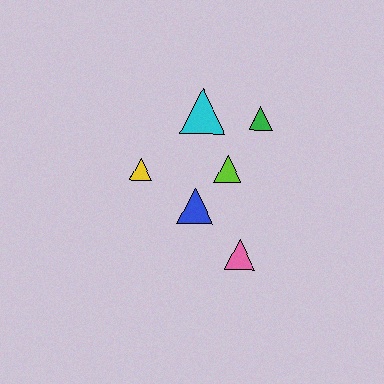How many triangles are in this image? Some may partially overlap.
There are 6 triangles.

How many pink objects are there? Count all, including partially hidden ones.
There is 1 pink object.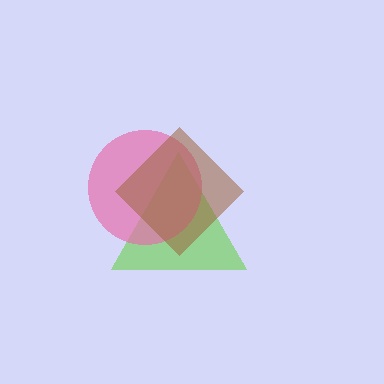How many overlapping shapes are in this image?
There are 3 overlapping shapes in the image.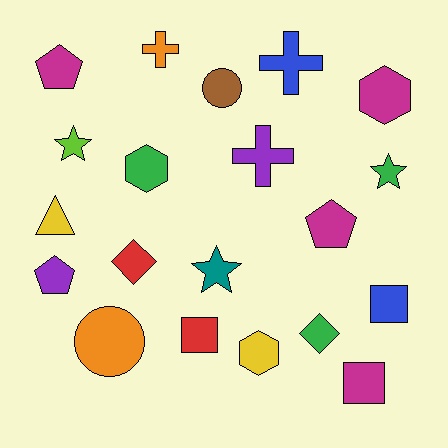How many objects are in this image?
There are 20 objects.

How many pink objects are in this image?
There are no pink objects.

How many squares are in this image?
There are 3 squares.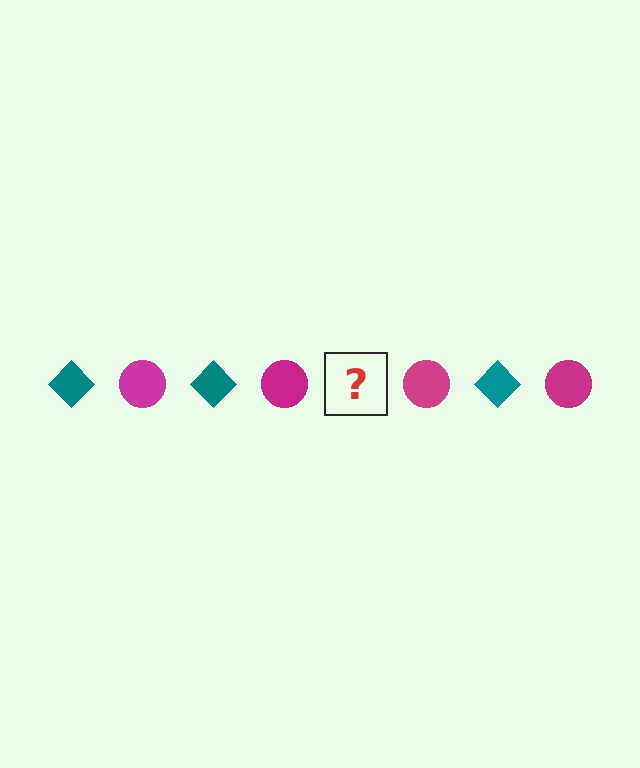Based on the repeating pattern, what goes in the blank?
The blank should be a teal diamond.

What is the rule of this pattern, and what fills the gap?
The rule is that the pattern alternates between teal diamond and magenta circle. The gap should be filled with a teal diamond.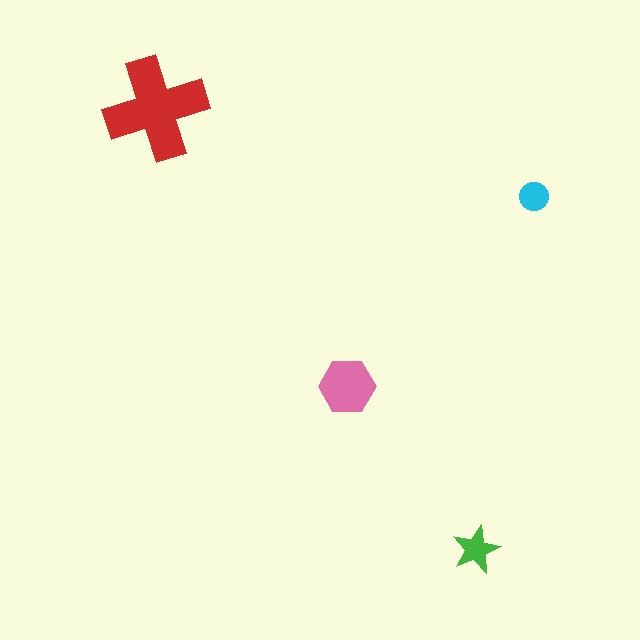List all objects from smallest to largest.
The cyan circle, the green star, the pink hexagon, the red cross.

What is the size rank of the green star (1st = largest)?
3rd.